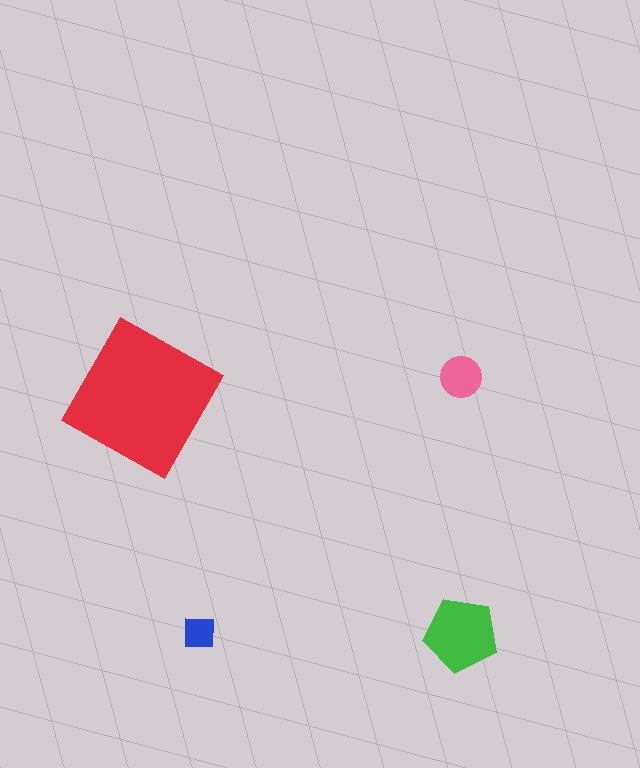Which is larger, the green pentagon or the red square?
The red square.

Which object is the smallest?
The blue square.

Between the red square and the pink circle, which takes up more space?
The red square.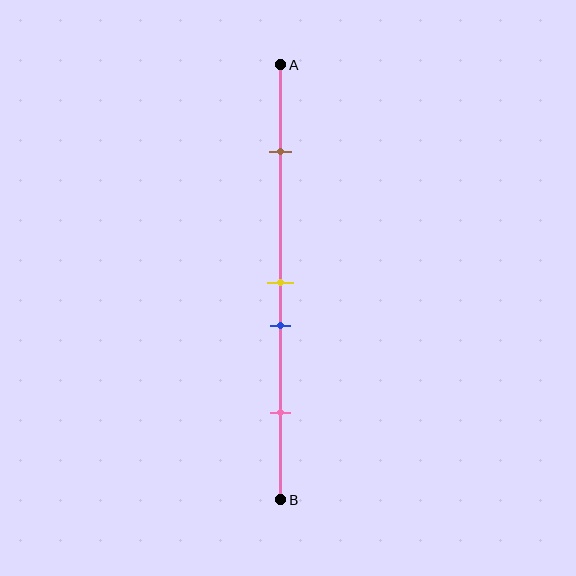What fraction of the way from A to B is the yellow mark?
The yellow mark is approximately 50% (0.5) of the way from A to B.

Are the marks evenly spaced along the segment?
No, the marks are not evenly spaced.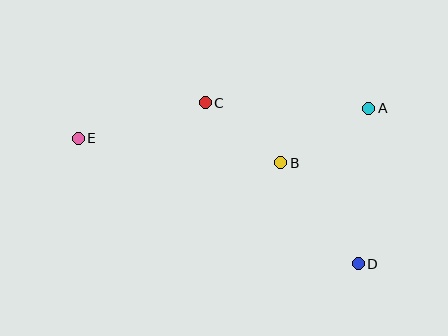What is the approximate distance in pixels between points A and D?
The distance between A and D is approximately 156 pixels.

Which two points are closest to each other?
Points B and C are closest to each other.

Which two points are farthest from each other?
Points D and E are farthest from each other.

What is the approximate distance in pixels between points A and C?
The distance between A and C is approximately 164 pixels.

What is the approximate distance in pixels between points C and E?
The distance between C and E is approximately 132 pixels.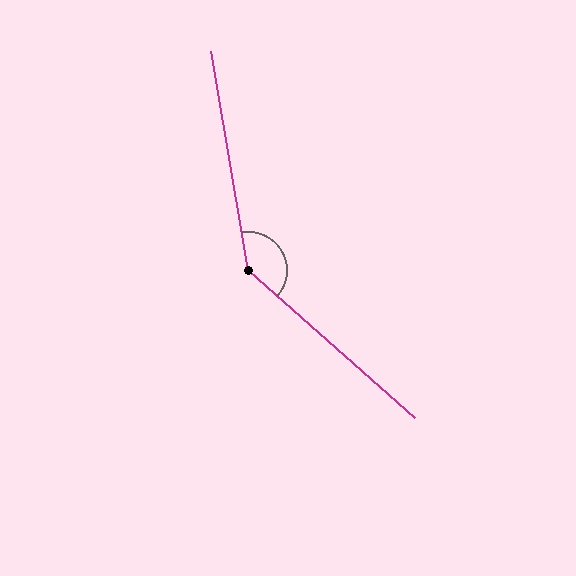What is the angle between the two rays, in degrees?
Approximately 141 degrees.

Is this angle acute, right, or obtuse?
It is obtuse.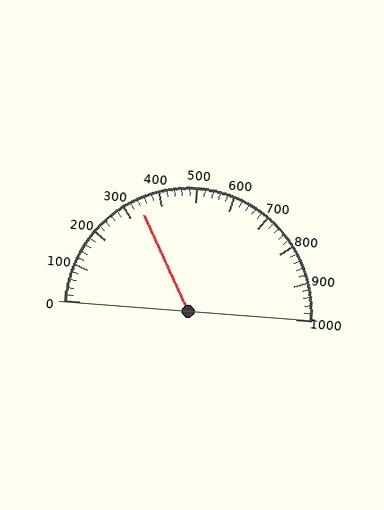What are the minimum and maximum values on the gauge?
The gauge ranges from 0 to 1000.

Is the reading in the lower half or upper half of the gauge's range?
The reading is in the lower half of the range (0 to 1000).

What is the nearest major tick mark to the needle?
The nearest major tick mark is 300.